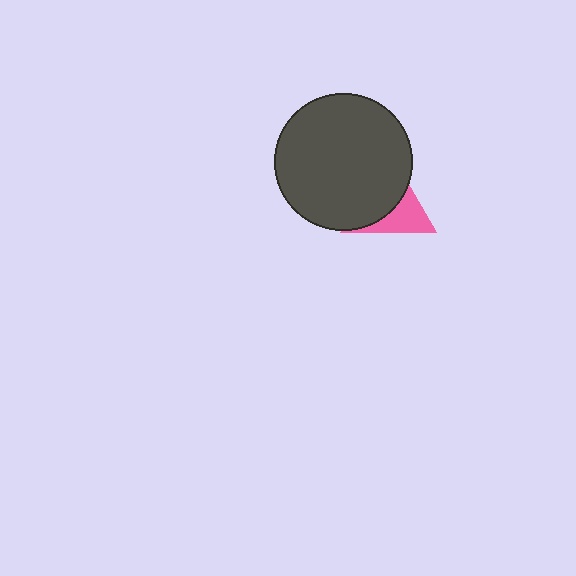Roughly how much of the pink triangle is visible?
A small part of it is visible (roughly 41%).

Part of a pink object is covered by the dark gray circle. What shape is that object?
It is a triangle.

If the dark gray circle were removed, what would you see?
You would see the complete pink triangle.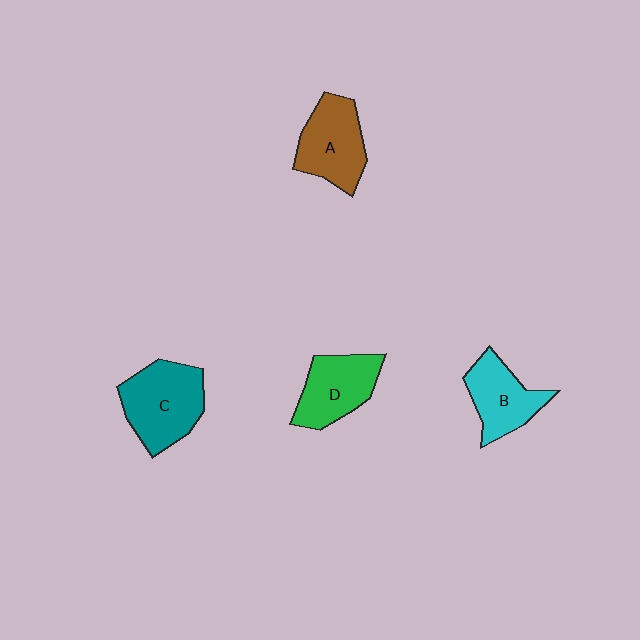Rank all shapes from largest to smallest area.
From largest to smallest: C (teal), A (brown), D (green), B (cyan).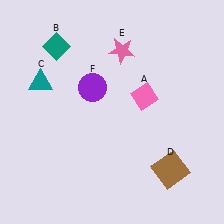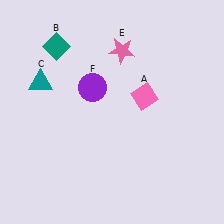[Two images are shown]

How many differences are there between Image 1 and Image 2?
There is 1 difference between the two images.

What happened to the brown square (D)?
The brown square (D) was removed in Image 2. It was in the bottom-right area of Image 1.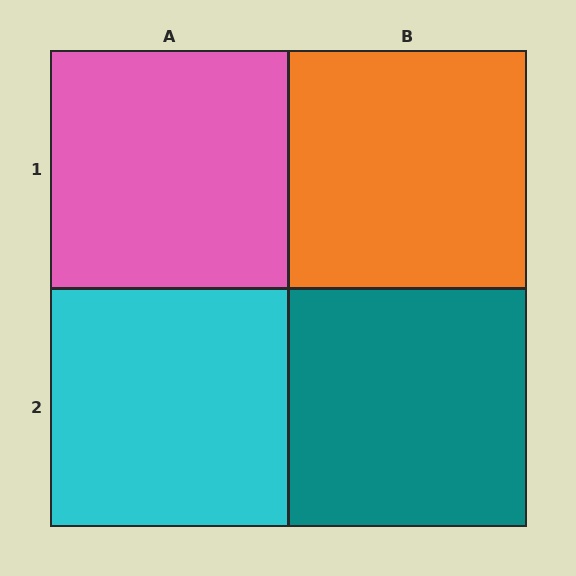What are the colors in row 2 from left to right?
Cyan, teal.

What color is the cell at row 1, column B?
Orange.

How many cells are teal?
1 cell is teal.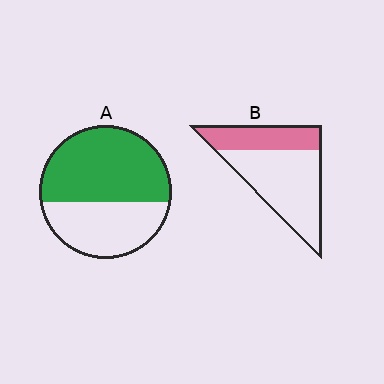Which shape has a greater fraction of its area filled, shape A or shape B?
Shape A.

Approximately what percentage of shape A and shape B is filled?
A is approximately 60% and B is approximately 35%.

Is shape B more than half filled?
No.